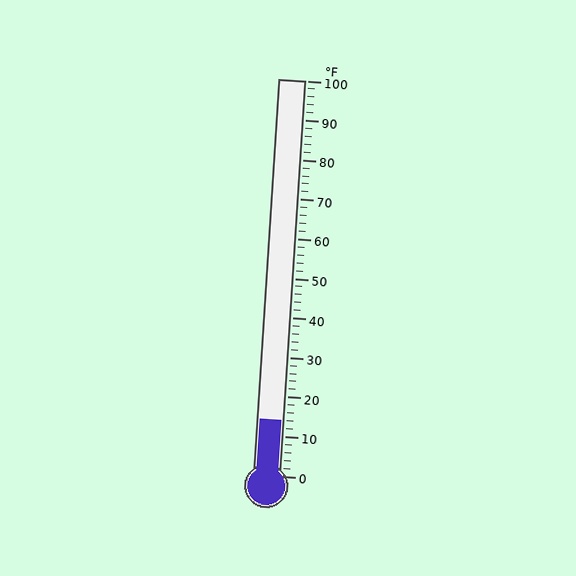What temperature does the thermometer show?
The thermometer shows approximately 14°F.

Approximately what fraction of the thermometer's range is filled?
The thermometer is filled to approximately 15% of its range.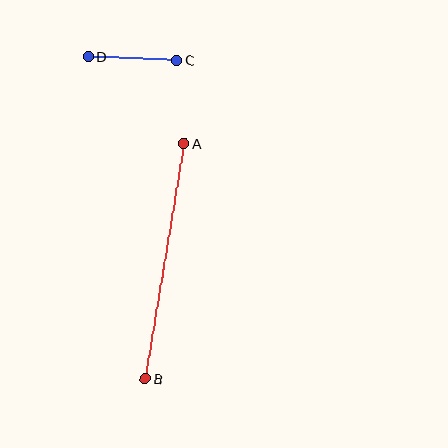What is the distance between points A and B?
The distance is approximately 238 pixels.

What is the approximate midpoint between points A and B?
The midpoint is at approximately (165, 261) pixels.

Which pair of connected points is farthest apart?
Points A and B are farthest apart.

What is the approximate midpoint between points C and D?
The midpoint is at approximately (132, 58) pixels.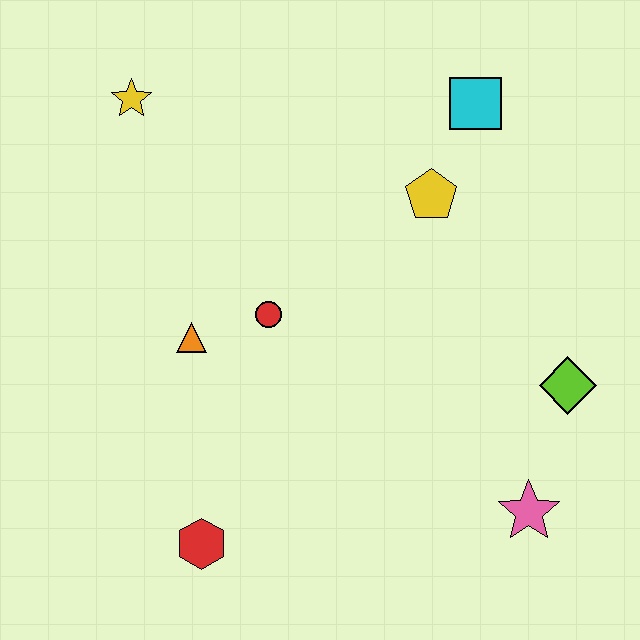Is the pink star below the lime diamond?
Yes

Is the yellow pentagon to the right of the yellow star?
Yes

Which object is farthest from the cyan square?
The red hexagon is farthest from the cyan square.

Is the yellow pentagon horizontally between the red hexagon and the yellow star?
No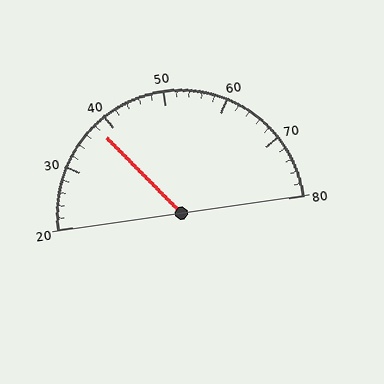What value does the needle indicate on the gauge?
The needle indicates approximately 38.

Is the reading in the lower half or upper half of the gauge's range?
The reading is in the lower half of the range (20 to 80).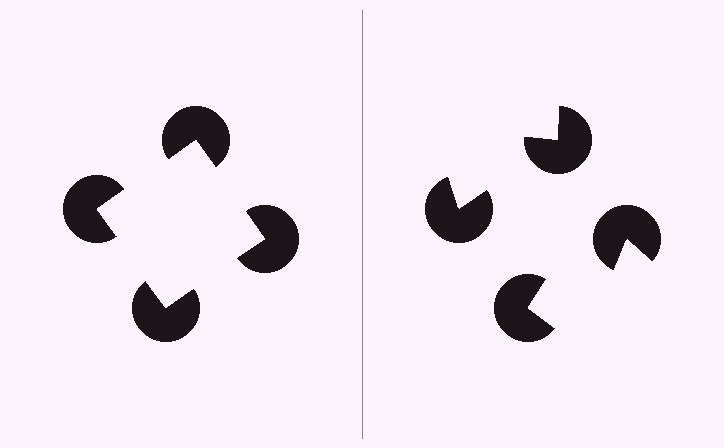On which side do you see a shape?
An illusory square appears on the left side. On the right side the wedge cuts are rotated, so no coherent shape forms.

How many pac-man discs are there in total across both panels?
8 — 4 on each side.